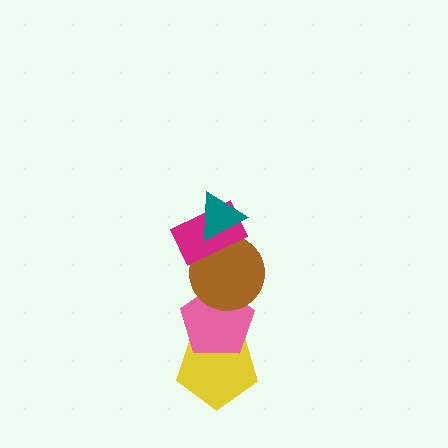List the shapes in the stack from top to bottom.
From top to bottom: the teal triangle, the magenta rectangle, the brown circle, the pink pentagon, the yellow pentagon.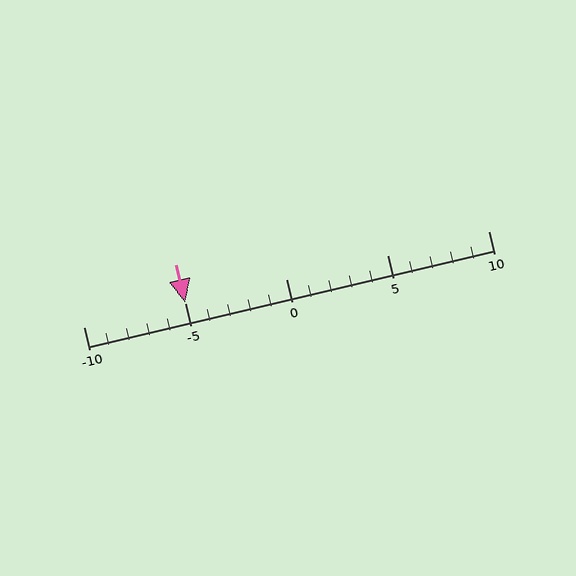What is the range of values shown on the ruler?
The ruler shows values from -10 to 10.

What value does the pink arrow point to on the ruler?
The pink arrow points to approximately -5.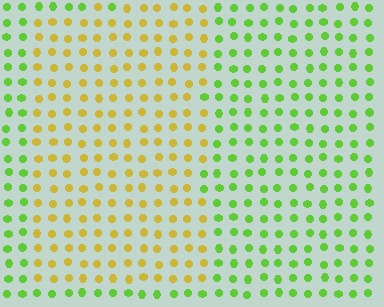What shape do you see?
I see a rectangle.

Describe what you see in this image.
The image is filled with small lime elements in a uniform arrangement. A rectangle-shaped region is visible where the elements are tinted to a slightly different hue, forming a subtle color boundary.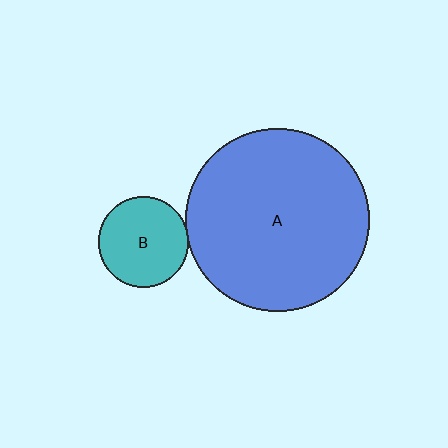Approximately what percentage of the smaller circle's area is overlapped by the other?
Approximately 5%.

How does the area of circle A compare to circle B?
Approximately 4.1 times.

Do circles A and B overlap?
Yes.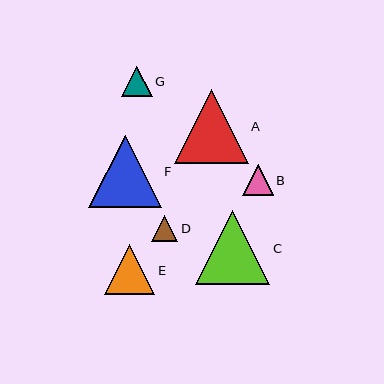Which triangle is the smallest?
Triangle D is the smallest with a size of approximately 26 pixels.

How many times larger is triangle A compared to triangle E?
Triangle A is approximately 1.5 times the size of triangle E.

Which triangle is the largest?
Triangle C is the largest with a size of approximately 74 pixels.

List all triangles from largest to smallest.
From largest to smallest: C, A, F, E, G, B, D.